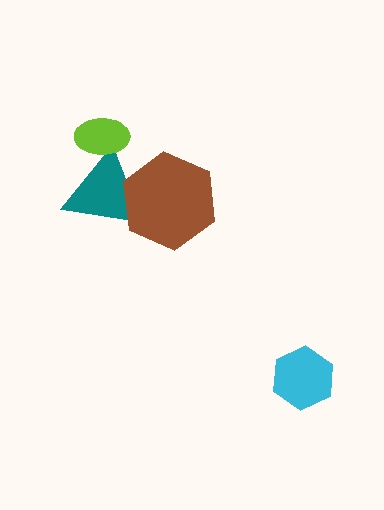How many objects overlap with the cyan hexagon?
0 objects overlap with the cyan hexagon.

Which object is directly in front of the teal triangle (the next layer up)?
The lime ellipse is directly in front of the teal triangle.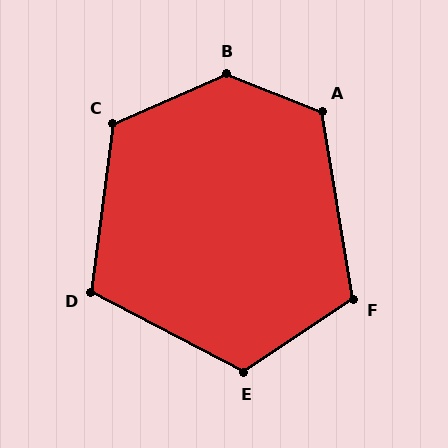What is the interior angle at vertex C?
Approximately 121 degrees (obtuse).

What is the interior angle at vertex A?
Approximately 120 degrees (obtuse).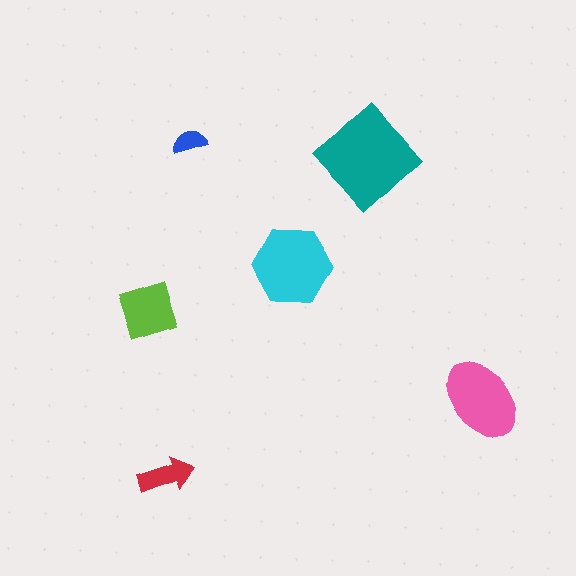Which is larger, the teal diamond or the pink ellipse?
The teal diamond.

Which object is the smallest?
The blue semicircle.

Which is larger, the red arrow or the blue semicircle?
The red arrow.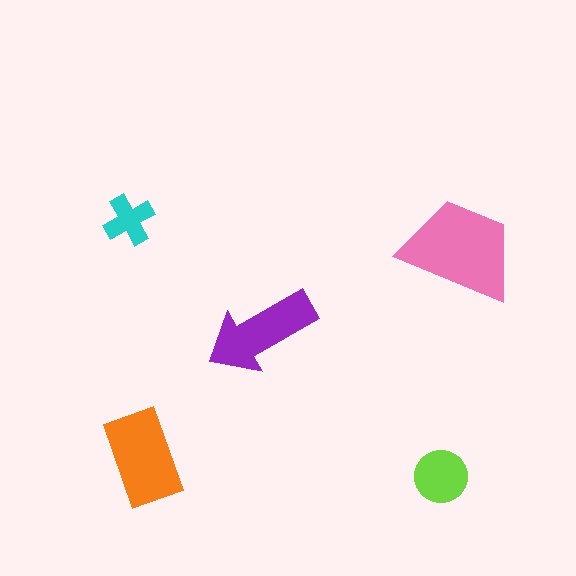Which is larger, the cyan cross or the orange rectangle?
The orange rectangle.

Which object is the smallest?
The cyan cross.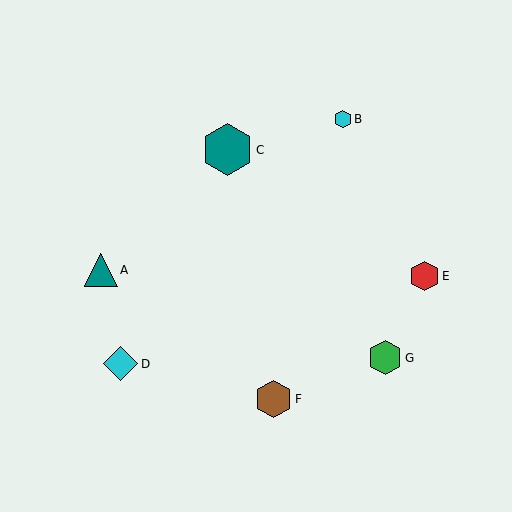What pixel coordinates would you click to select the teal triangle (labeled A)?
Click at (101, 270) to select the teal triangle A.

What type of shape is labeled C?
Shape C is a teal hexagon.